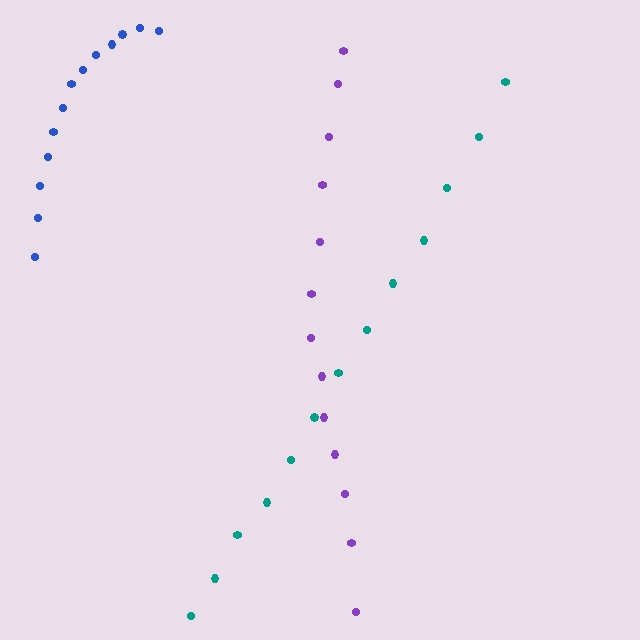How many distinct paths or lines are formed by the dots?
There are 3 distinct paths.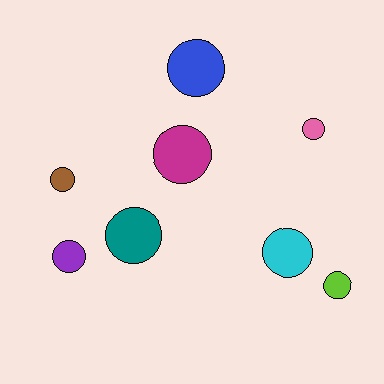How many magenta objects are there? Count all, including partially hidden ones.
There is 1 magenta object.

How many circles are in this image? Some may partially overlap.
There are 8 circles.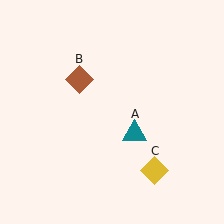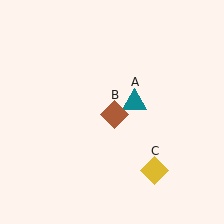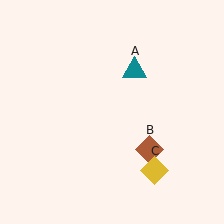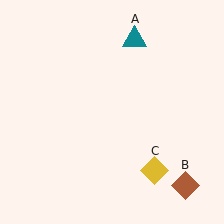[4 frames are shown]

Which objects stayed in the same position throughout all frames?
Yellow diamond (object C) remained stationary.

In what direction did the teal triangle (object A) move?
The teal triangle (object A) moved up.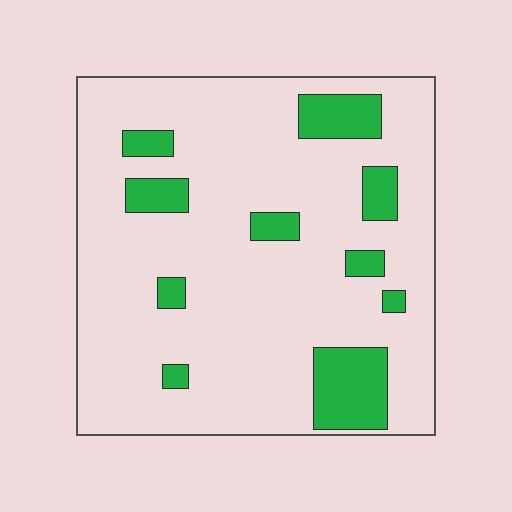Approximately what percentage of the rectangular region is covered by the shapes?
Approximately 15%.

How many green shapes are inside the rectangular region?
10.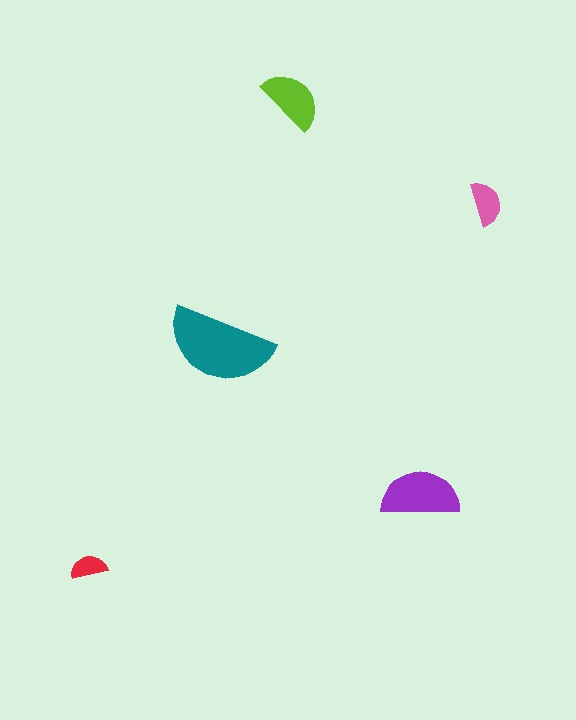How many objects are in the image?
There are 5 objects in the image.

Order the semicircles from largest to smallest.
the teal one, the purple one, the lime one, the pink one, the red one.